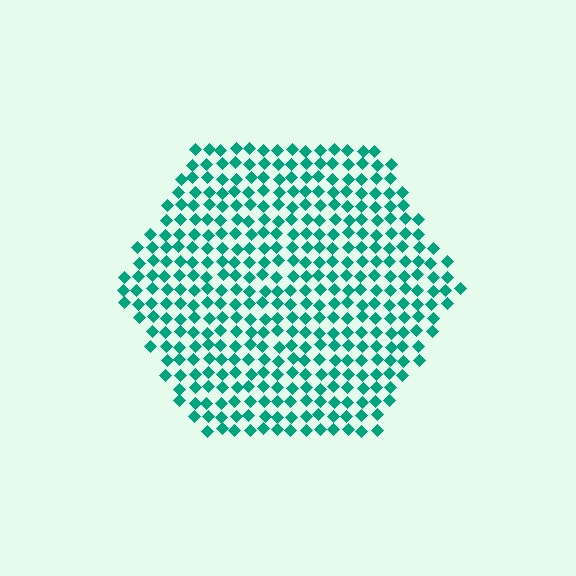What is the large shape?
The large shape is a hexagon.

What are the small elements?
The small elements are diamonds.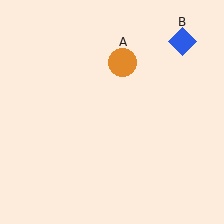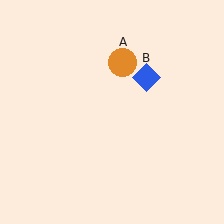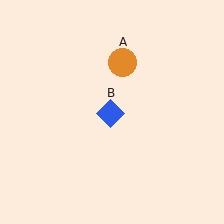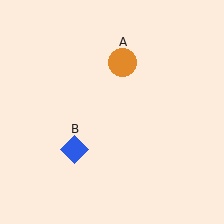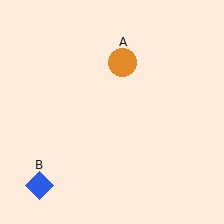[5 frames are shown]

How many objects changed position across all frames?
1 object changed position: blue diamond (object B).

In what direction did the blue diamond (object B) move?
The blue diamond (object B) moved down and to the left.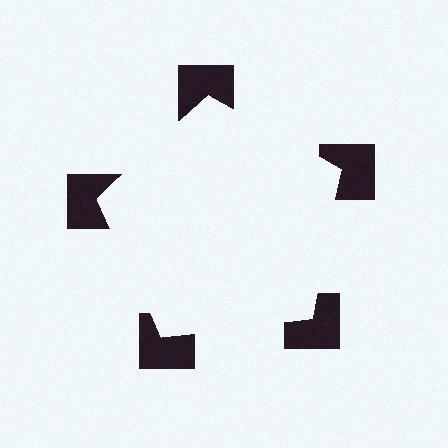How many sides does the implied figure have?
5 sides.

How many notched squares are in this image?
There are 5 — one at each vertex of the illusory pentagon.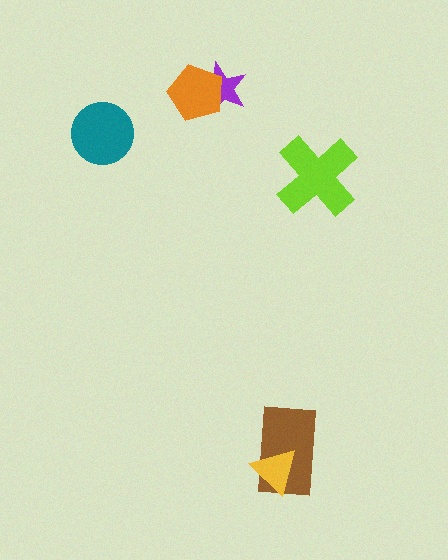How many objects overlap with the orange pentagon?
1 object overlaps with the orange pentagon.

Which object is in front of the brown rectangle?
The yellow triangle is in front of the brown rectangle.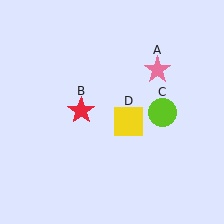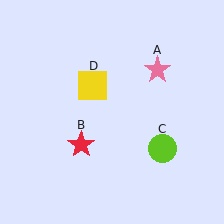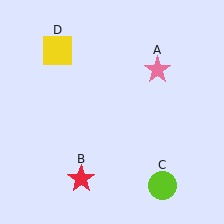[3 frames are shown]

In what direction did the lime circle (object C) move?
The lime circle (object C) moved down.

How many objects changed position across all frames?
3 objects changed position: red star (object B), lime circle (object C), yellow square (object D).